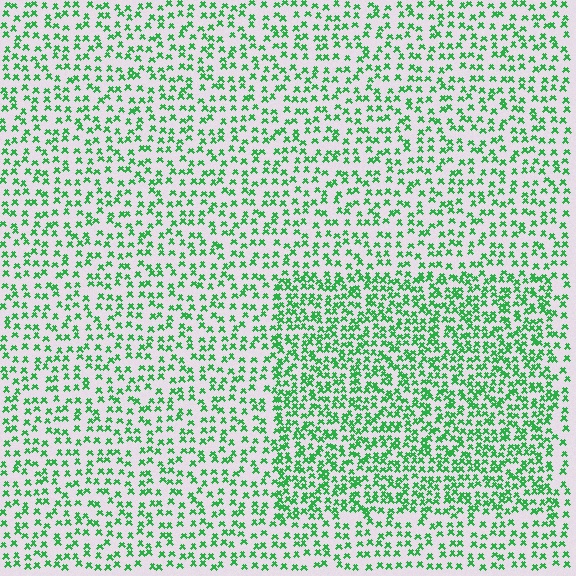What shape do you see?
I see a rectangle.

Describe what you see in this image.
The image contains small green elements arranged at two different densities. A rectangle-shaped region is visible where the elements are more densely packed than the surrounding area.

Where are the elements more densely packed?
The elements are more densely packed inside the rectangle boundary.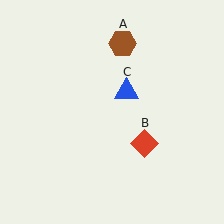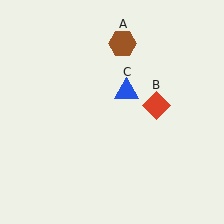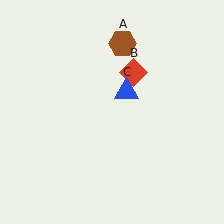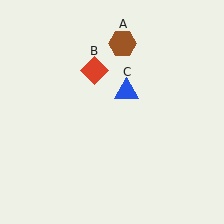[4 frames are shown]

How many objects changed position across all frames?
1 object changed position: red diamond (object B).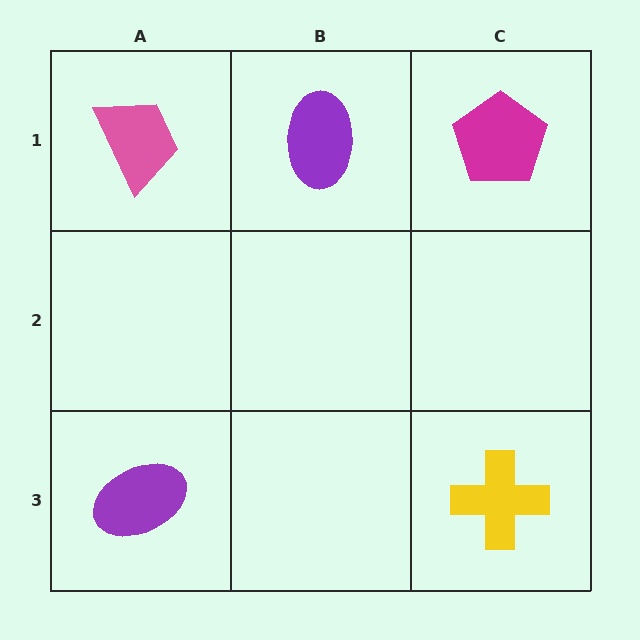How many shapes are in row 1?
3 shapes.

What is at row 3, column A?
A purple ellipse.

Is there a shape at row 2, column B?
No, that cell is empty.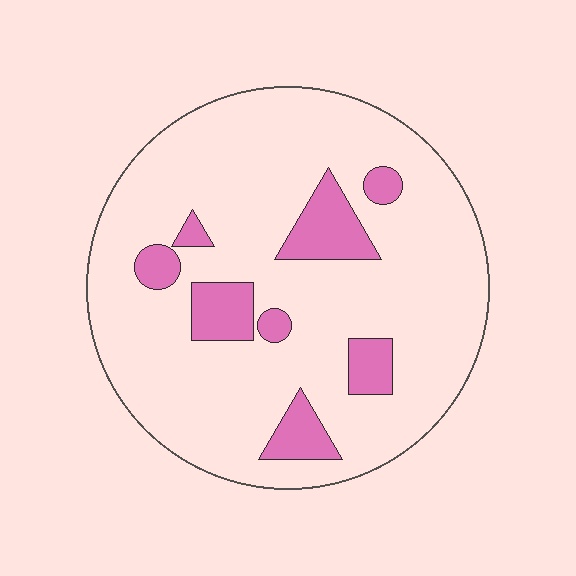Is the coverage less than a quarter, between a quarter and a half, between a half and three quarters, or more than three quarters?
Less than a quarter.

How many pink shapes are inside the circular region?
8.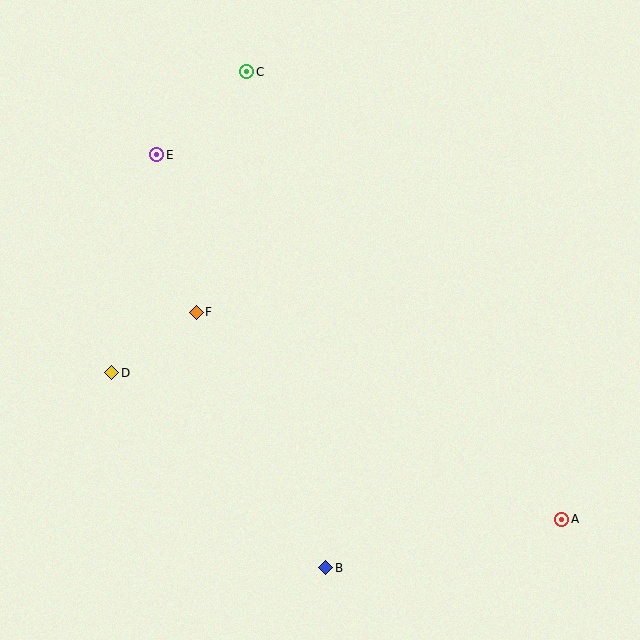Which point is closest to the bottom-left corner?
Point D is closest to the bottom-left corner.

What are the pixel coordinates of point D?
Point D is at (112, 373).